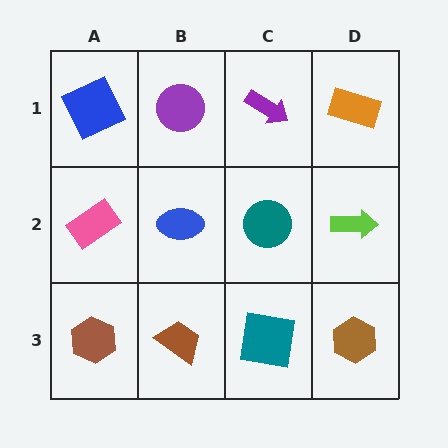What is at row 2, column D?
A lime arrow.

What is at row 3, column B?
A brown trapezoid.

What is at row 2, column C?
A teal circle.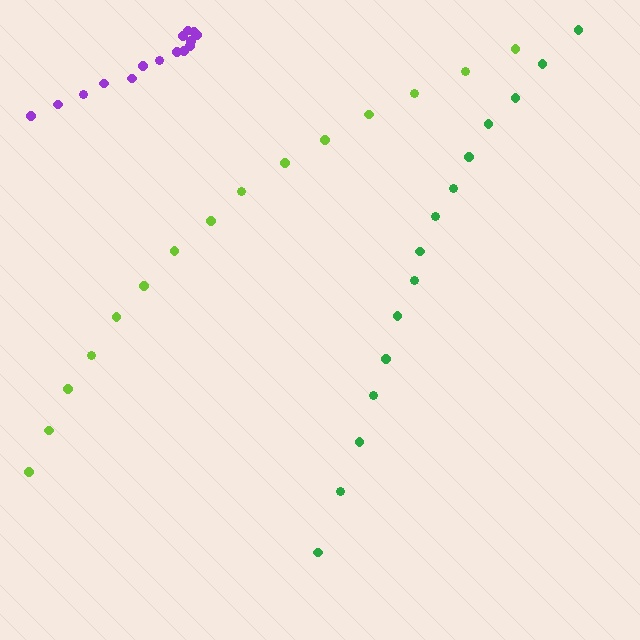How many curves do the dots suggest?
There are 3 distinct paths.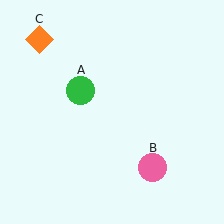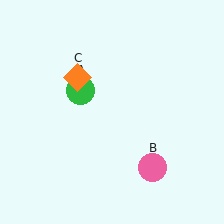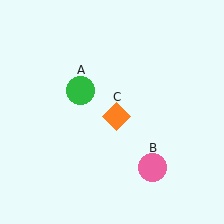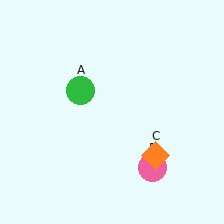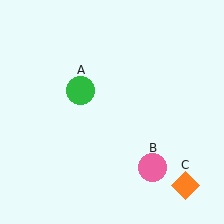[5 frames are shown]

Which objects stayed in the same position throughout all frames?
Green circle (object A) and pink circle (object B) remained stationary.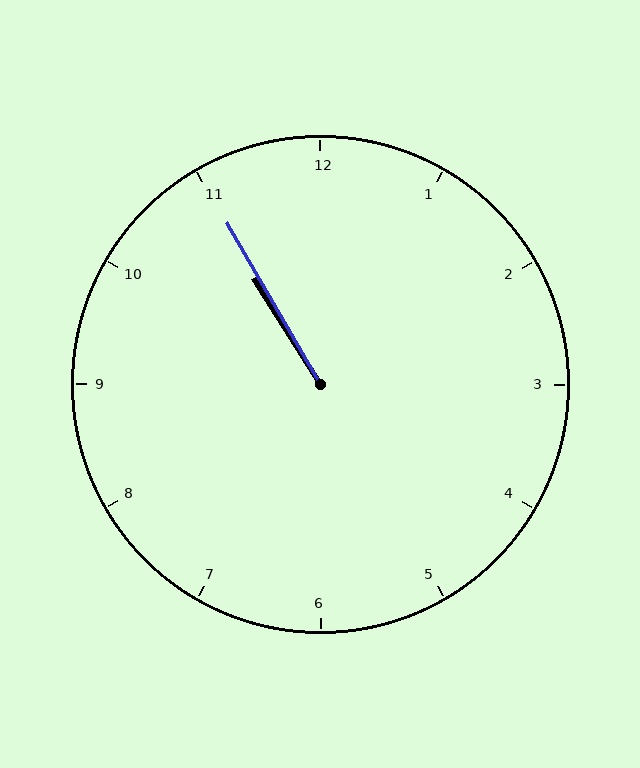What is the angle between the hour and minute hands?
Approximately 2 degrees.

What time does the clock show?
10:55.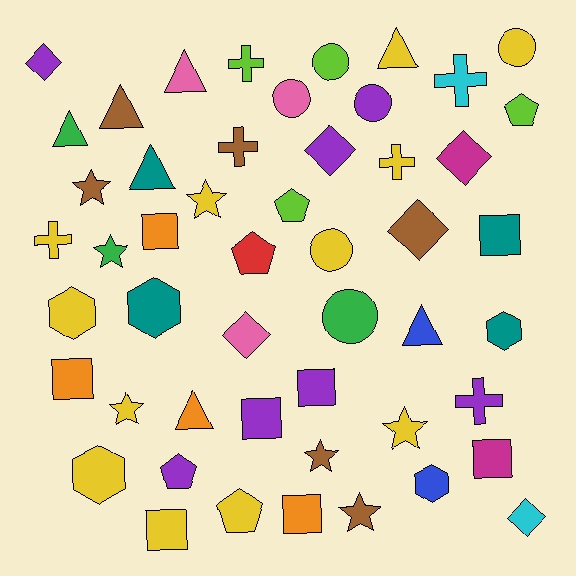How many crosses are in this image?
There are 6 crosses.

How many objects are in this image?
There are 50 objects.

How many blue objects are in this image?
There are 2 blue objects.